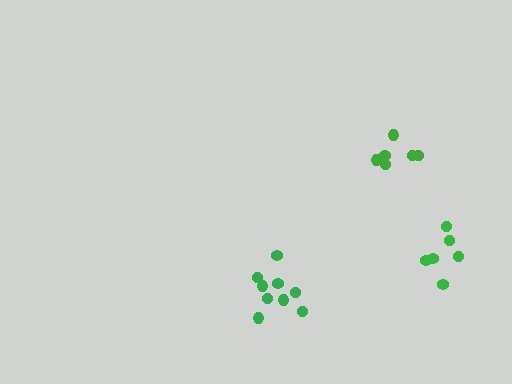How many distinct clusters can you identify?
There are 3 distinct clusters.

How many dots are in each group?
Group 1: 6 dots, Group 2: 9 dots, Group 3: 6 dots (21 total).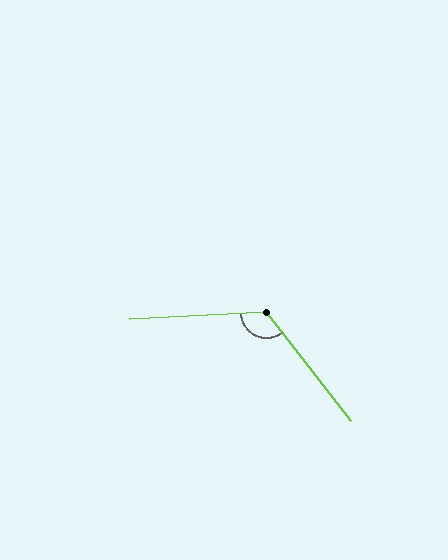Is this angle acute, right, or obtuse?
It is obtuse.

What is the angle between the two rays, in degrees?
Approximately 125 degrees.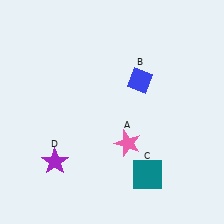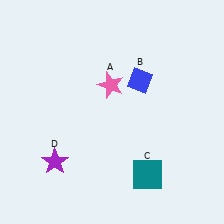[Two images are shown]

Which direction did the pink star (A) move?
The pink star (A) moved up.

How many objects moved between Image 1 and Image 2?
1 object moved between the two images.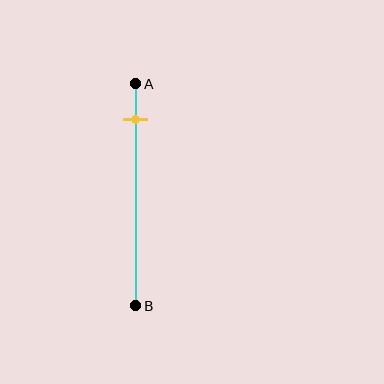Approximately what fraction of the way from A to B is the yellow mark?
The yellow mark is approximately 15% of the way from A to B.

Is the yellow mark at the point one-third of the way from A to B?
No, the mark is at about 15% from A, not at the 33% one-third point.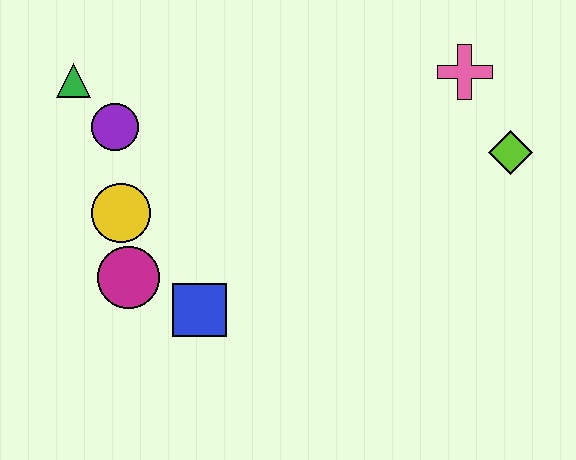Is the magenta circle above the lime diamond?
No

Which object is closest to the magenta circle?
The yellow circle is closest to the magenta circle.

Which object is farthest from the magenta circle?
The lime diamond is farthest from the magenta circle.